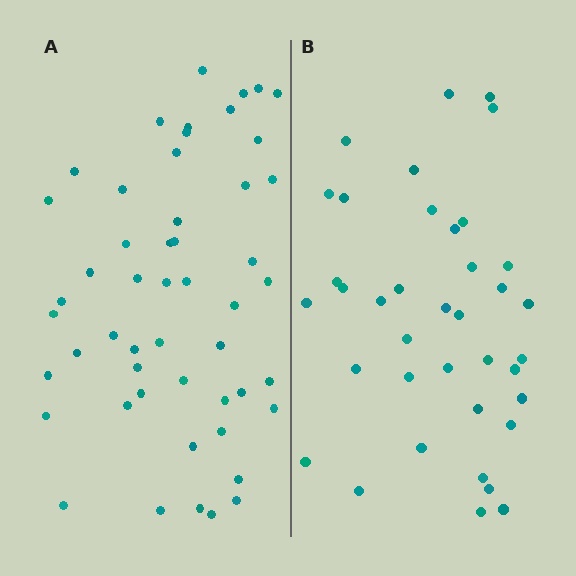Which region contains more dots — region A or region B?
Region A (the left region) has more dots.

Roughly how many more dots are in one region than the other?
Region A has approximately 15 more dots than region B.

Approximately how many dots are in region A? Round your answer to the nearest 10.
About 50 dots. (The exact count is 51, which rounds to 50.)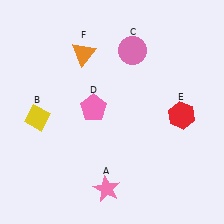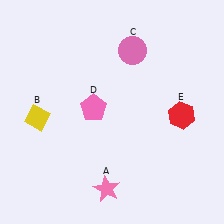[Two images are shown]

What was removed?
The orange triangle (F) was removed in Image 2.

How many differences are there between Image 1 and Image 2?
There is 1 difference between the two images.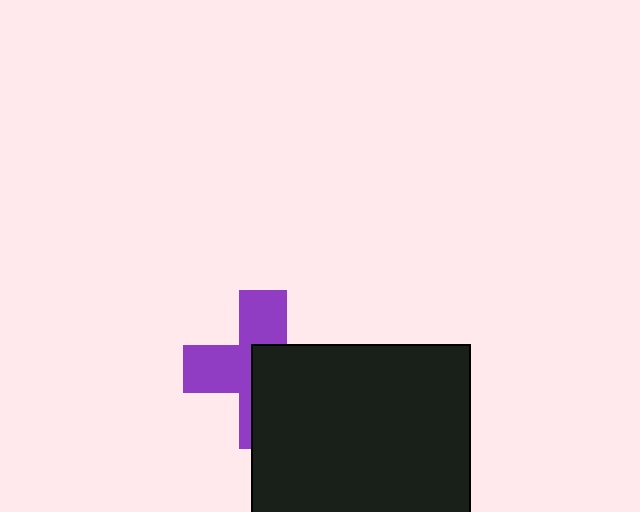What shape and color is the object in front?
The object in front is a black rectangle.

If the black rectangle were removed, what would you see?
You would see the complete purple cross.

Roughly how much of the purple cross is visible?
About half of it is visible (roughly 50%).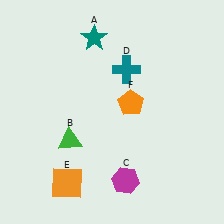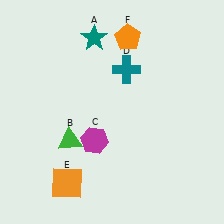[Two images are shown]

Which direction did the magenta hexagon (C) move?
The magenta hexagon (C) moved up.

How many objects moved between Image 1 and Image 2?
2 objects moved between the two images.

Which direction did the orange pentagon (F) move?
The orange pentagon (F) moved up.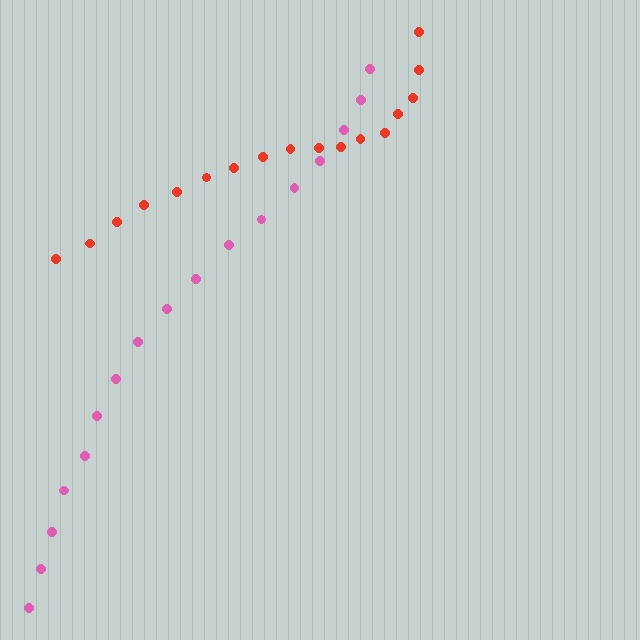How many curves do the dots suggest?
There are 2 distinct paths.